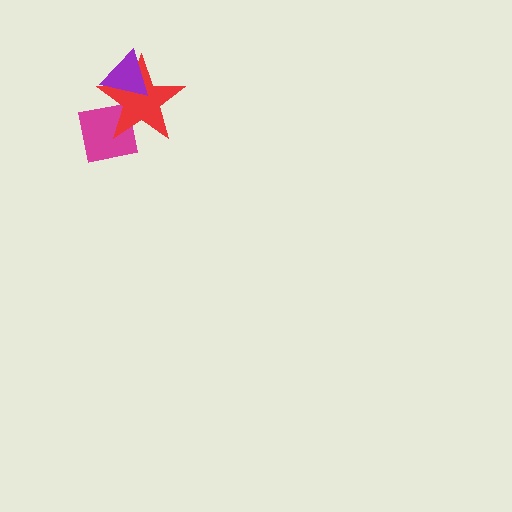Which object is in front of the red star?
The purple triangle is in front of the red star.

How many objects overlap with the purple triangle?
1 object overlaps with the purple triangle.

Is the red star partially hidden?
Yes, it is partially covered by another shape.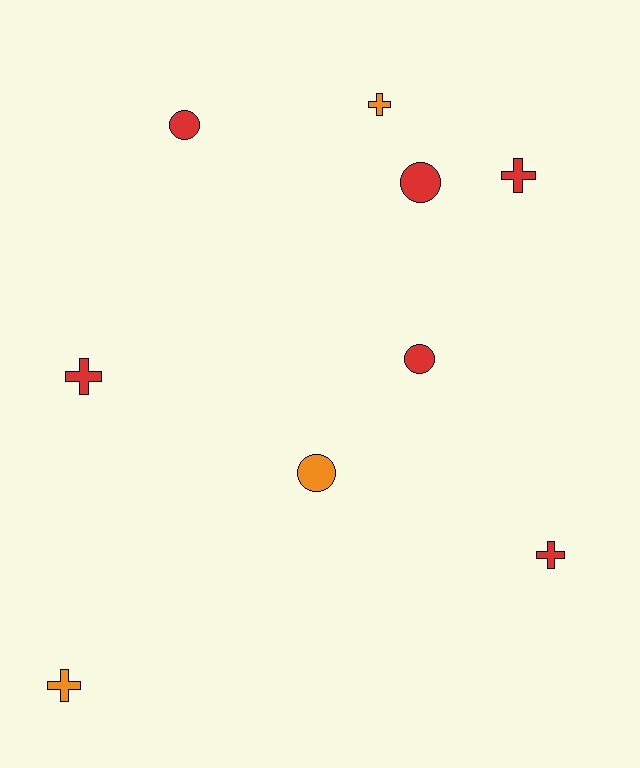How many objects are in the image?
There are 9 objects.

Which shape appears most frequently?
Cross, with 5 objects.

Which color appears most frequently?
Red, with 6 objects.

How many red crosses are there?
There are 3 red crosses.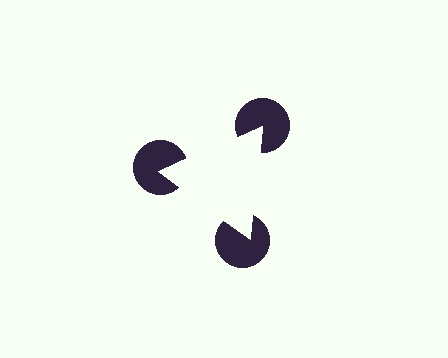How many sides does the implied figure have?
3 sides.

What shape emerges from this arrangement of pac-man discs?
An illusory triangle — its edges are inferred from the aligned wedge cuts in the pac-man discs, not physically drawn.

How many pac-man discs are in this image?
There are 3 — one at each vertex of the illusory triangle.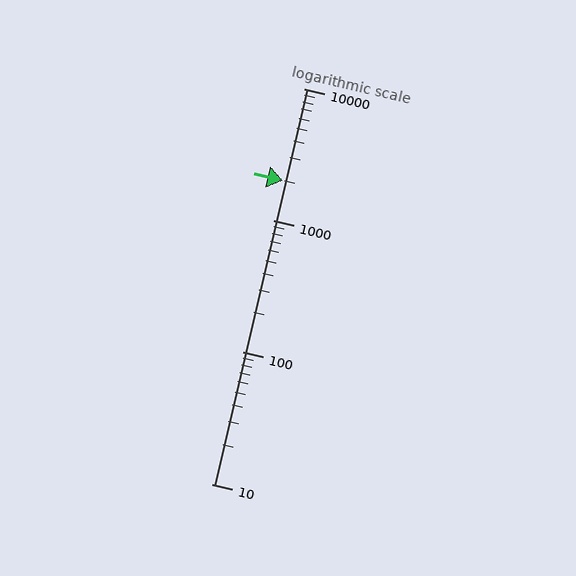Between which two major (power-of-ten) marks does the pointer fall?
The pointer is between 1000 and 10000.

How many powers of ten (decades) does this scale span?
The scale spans 3 decades, from 10 to 10000.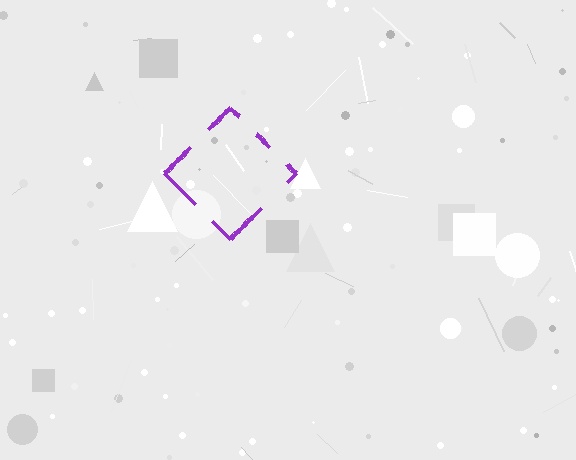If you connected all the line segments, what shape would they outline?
They would outline a diamond.